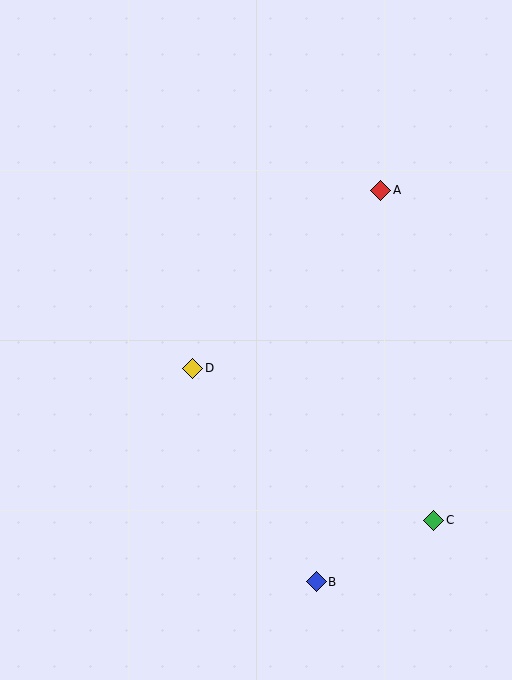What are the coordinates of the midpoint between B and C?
The midpoint between B and C is at (375, 551).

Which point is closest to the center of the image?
Point D at (193, 368) is closest to the center.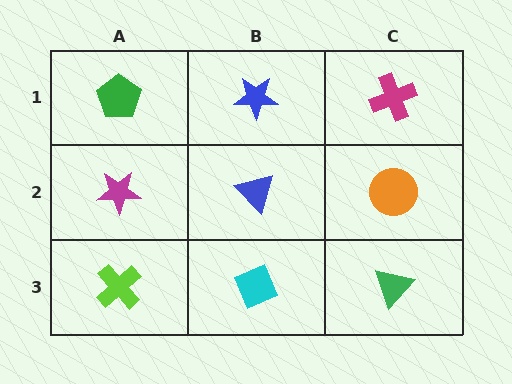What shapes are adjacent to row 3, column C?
An orange circle (row 2, column C), a cyan diamond (row 3, column B).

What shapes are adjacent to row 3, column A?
A magenta star (row 2, column A), a cyan diamond (row 3, column B).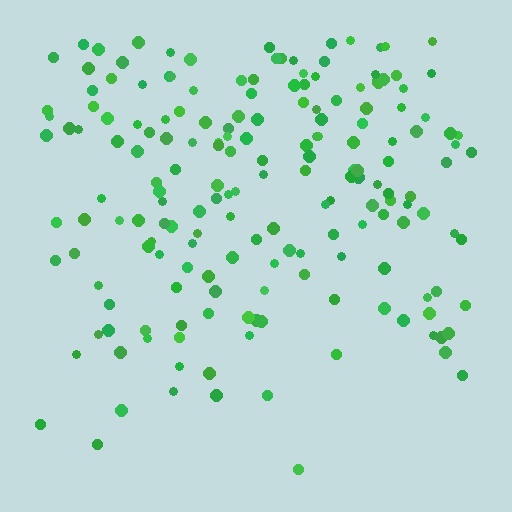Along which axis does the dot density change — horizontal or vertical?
Vertical.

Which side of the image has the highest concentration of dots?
The top.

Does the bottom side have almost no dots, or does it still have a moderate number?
Still a moderate number, just noticeably fewer than the top.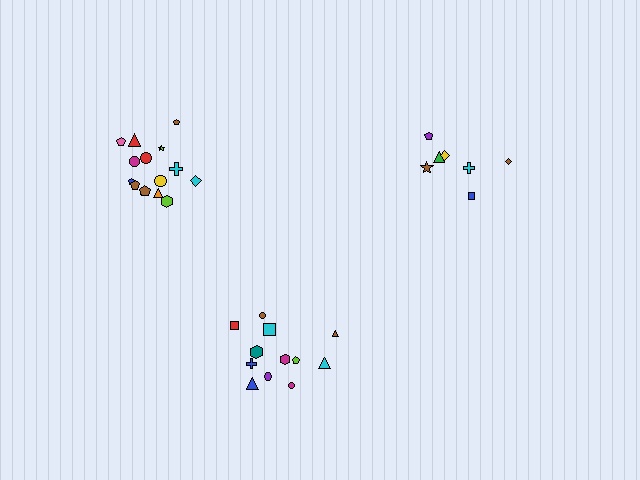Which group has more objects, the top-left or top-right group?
The top-left group.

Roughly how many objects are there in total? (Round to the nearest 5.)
Roughly 35 objects in total.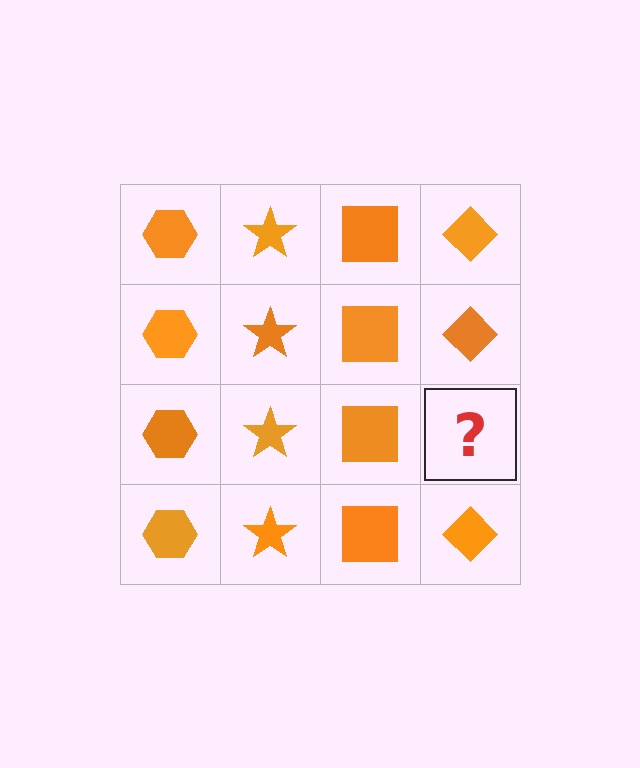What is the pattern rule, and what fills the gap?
The rule is that each column has a consistent shape. The gap should be filled with an orange diamond.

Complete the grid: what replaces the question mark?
The question mark should be replaced with an orange diamond.